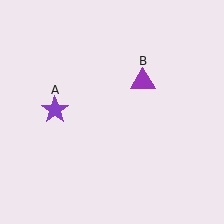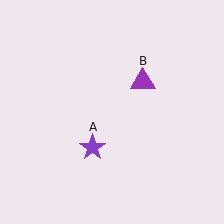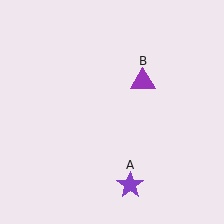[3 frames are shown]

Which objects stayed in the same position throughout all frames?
Purple triangle (object B) remained stationary.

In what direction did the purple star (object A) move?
The purple star (object A) moved down and to the right.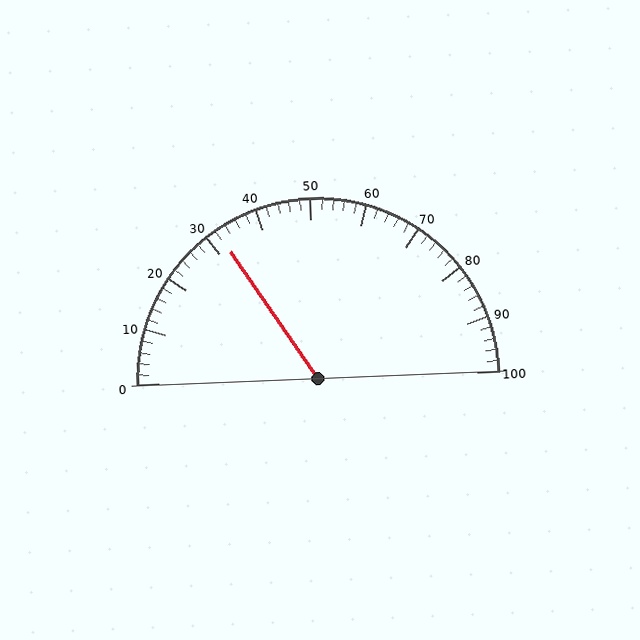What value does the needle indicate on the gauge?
The needle indicates approximately 32.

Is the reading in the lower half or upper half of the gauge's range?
The reading is in the lower half of the range (0 to 100).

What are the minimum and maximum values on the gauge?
The gauge ranges from 0 to 100.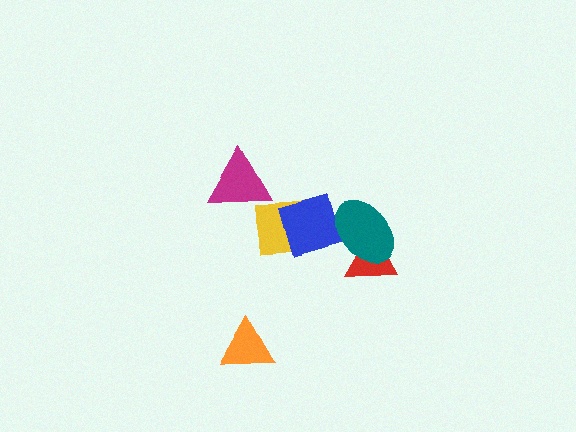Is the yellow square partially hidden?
Yes, it is partially covered by another shape.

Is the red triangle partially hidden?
Yes, it is partially covered by another shape.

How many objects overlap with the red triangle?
1 object overlaps with the red triangle.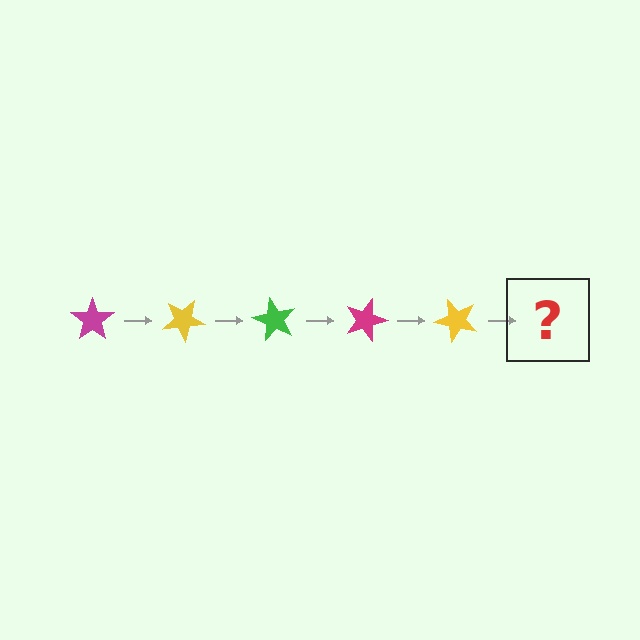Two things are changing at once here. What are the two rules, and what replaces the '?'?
The two rules are that it rotates 30 degrees each step and the color cycles through magenta, yellow, and green. The '?' should be a green star, rotated 150 degrees from the start.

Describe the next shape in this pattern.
It should be a green star, rotated 150 degrees from the start.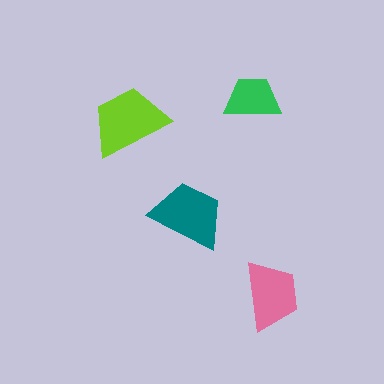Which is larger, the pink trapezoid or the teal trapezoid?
The teal one.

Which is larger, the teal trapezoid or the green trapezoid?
The teal one.